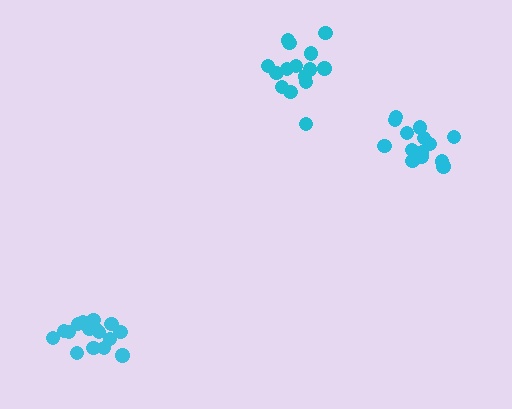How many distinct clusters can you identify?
There are 3 distinct clusters.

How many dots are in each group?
Group 1: 17 dots, Group 2: 15 dots, Group 3: 15 dots (47 total).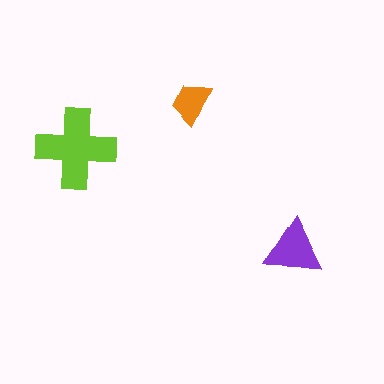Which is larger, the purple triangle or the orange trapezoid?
The purple triangle.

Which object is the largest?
The lime cross.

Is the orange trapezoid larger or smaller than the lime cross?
Smaller.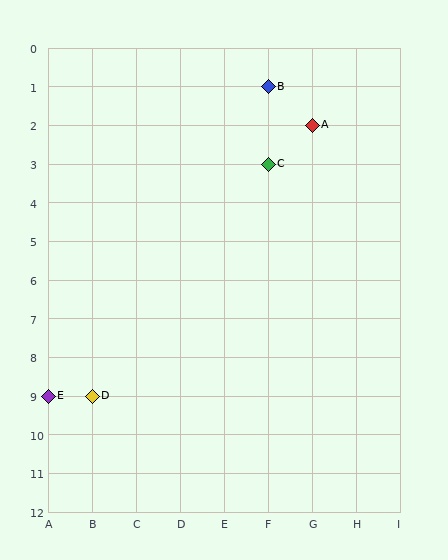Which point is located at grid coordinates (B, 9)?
Point D is at (B, 9).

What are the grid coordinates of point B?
Point B is at grid coordinates (F, 1).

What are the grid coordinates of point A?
Point A is at grid coordinates (G, 2).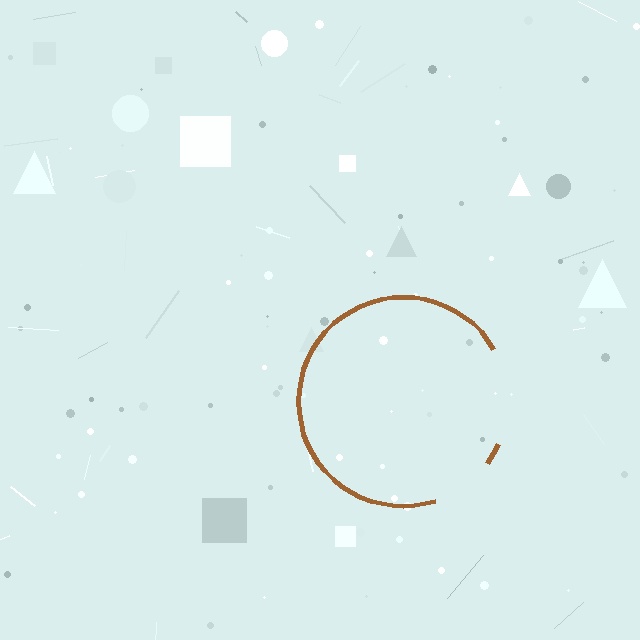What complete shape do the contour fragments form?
The contour fragments form a circle.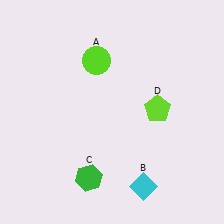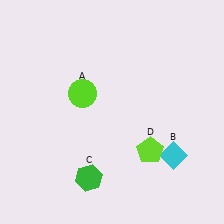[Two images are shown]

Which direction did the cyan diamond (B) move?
The cyan diamond (B) moved up.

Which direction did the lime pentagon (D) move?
The lime pentagon (D) moved down.